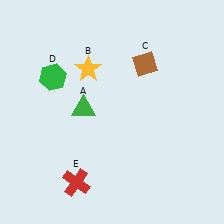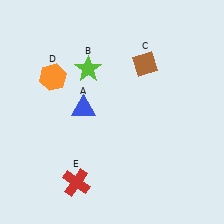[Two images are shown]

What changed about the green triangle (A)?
In Image 1, A is green. In Image 2, it changed to blue.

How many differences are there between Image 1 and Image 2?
There are 3 differences between the two images.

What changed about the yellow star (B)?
In Image 1, B is yellow. In Image 2, it changed to lime.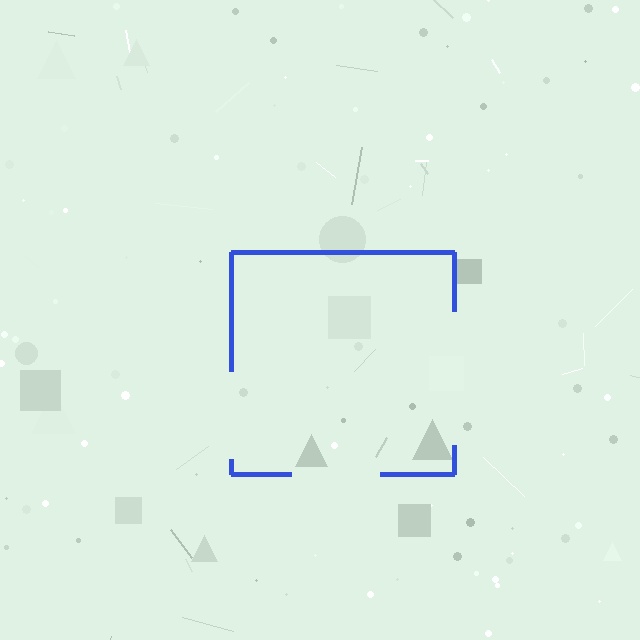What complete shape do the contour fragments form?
The contour fragments form a square.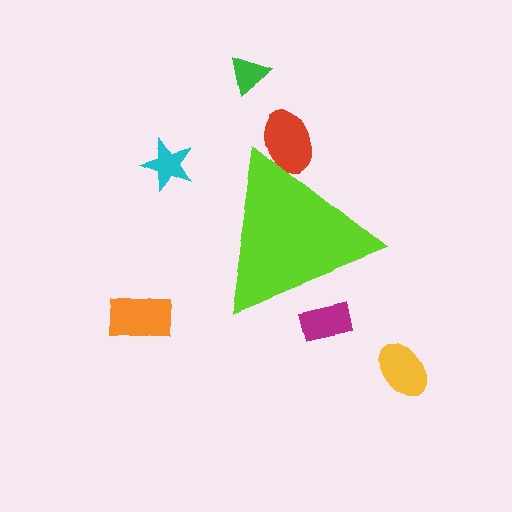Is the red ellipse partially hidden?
Yes, the red ellipse is partially hidden behind the lime triangle.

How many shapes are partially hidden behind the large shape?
2 shapes are partially hidden.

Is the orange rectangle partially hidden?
No, the orange rectangle is fully visible.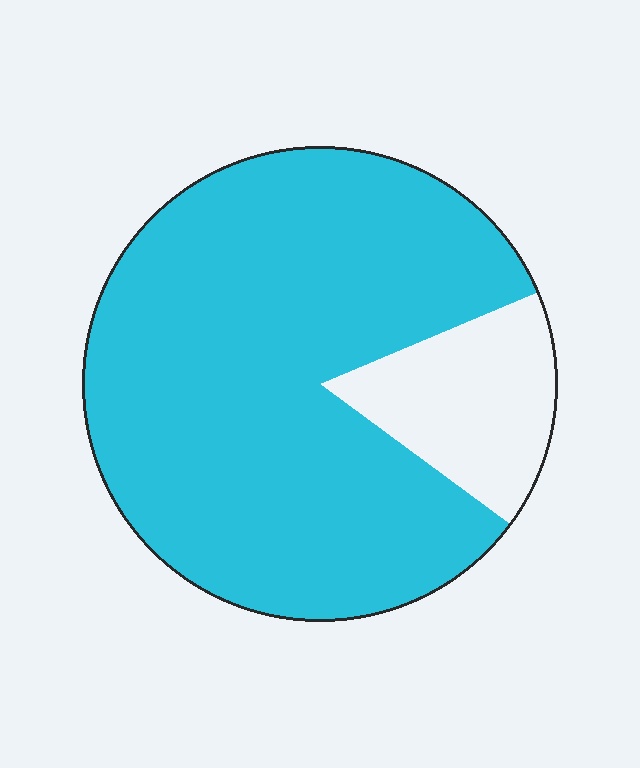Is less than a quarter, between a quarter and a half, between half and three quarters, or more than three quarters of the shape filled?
More than three quarters.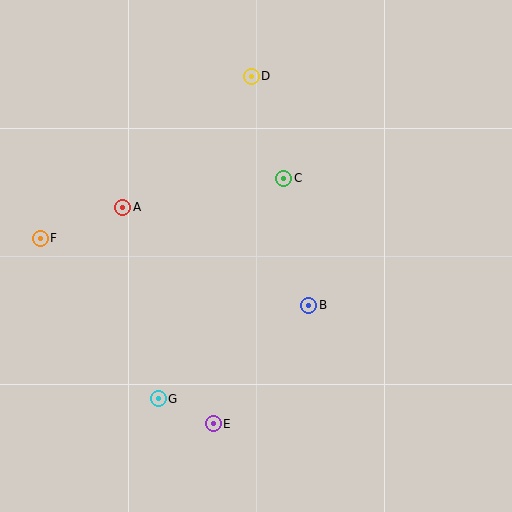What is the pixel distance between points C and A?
The distance between C and A is 164 pixels.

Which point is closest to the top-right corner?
Point D is closest to the top-right corner.